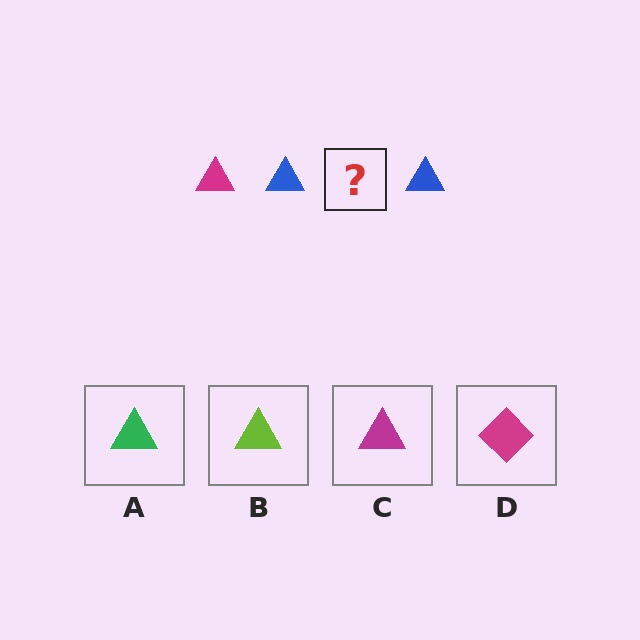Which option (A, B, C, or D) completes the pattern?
C.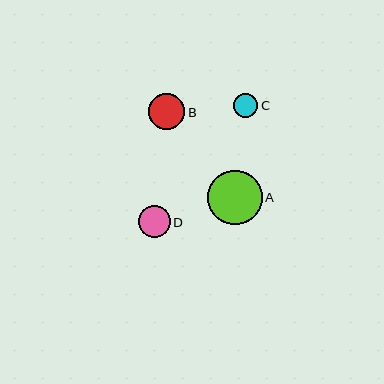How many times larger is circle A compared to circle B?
Circle A is approximately 1.5 times the size of circle B.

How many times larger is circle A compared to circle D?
Circle A is approximately 1.7 times the size of circle D.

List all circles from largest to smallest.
From largest to smallest: A, B, D, C.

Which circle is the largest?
Circle A is the largest with a size of approximately 54 pixels.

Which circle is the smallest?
Circle C is the smallest with a size of approximately 24 pixels.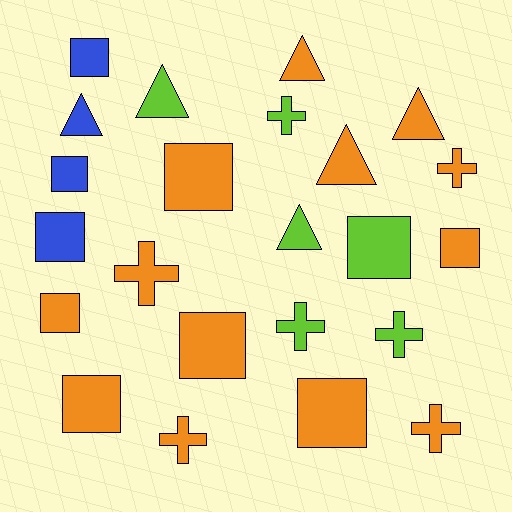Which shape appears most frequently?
Square, with 10 objects.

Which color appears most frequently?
Orange, with 13 objects.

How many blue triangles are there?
There is 1 blue triangle.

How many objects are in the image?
There are 23 objects.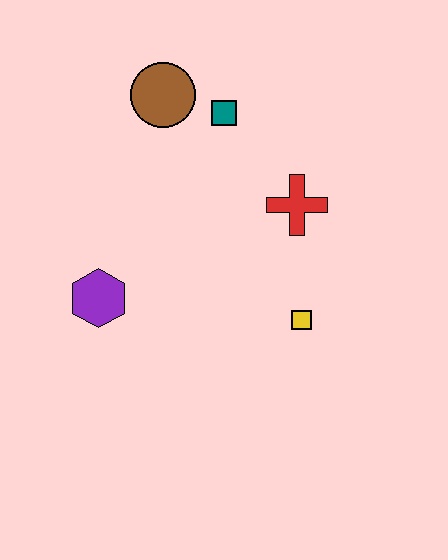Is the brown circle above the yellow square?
Yes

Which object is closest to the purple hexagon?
The yellow square is closest to the purple hexagon.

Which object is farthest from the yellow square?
The brown circle is farthest from the yellow square.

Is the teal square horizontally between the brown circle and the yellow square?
Yes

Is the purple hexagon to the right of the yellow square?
No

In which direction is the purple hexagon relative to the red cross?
The purple hexagon is to the left of the red cross.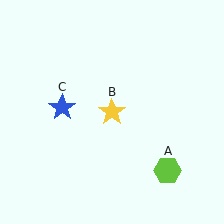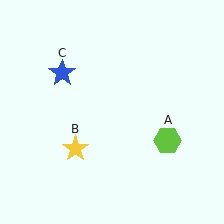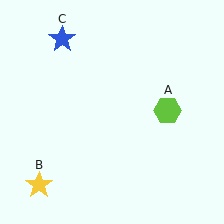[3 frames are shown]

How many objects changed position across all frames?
3 objects changed position: lime hexagon (object A), yellow star (object B), blue star (object C).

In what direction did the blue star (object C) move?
The blue star (object C) moved up.